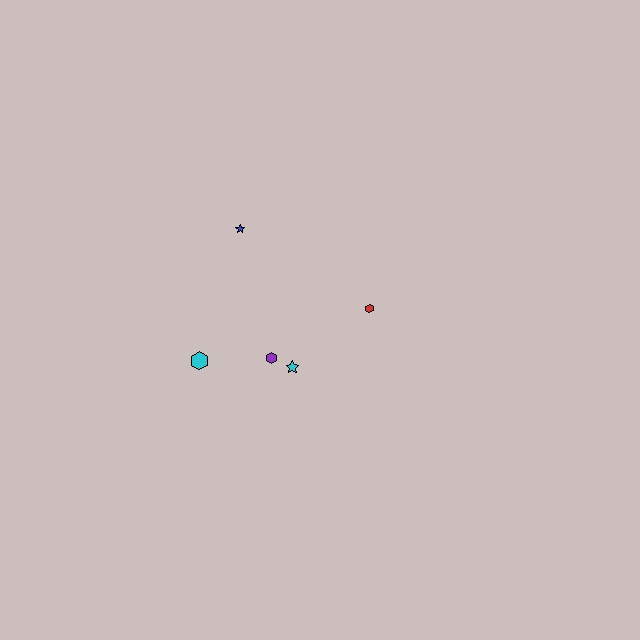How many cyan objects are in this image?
There are 2 cyan objects.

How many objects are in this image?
There are 5 objects.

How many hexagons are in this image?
There are 3 hexagons.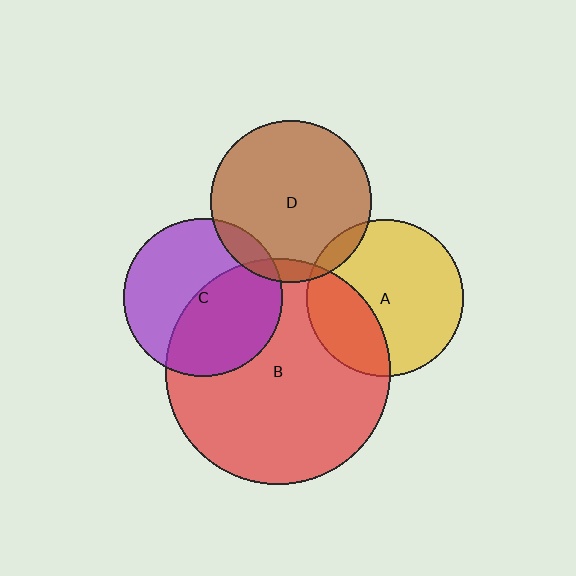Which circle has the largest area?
Circle B (red).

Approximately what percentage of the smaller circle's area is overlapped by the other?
Approximately 10%.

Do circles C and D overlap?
Yes.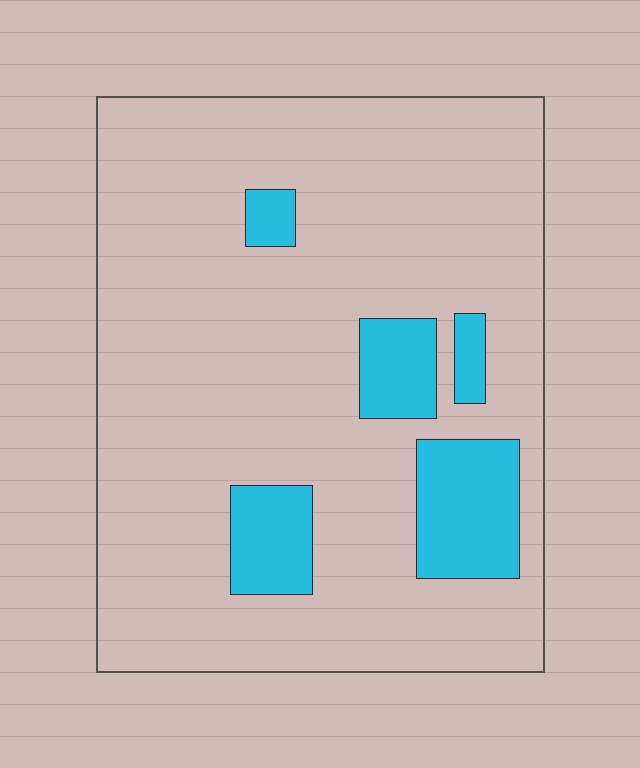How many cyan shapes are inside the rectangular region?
5.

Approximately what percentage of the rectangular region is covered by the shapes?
Approximately 15%.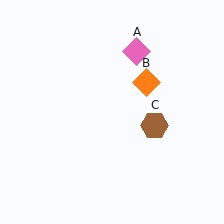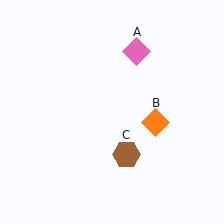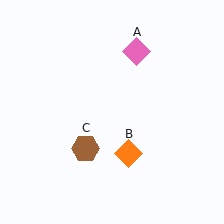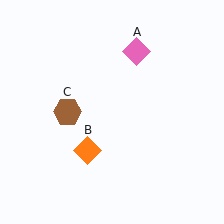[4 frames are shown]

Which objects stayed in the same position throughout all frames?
Pink diamond (object A) remained stationary.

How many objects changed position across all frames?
2 objects changed position: orange diamond (object B), brown hexagon (object C).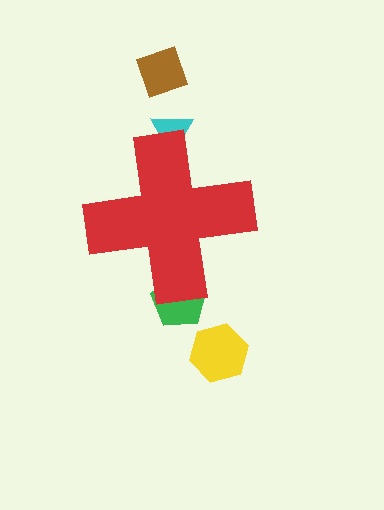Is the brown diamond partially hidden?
No, the brown diamond is fully visible.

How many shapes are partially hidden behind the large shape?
2 shapes are partially hidden.